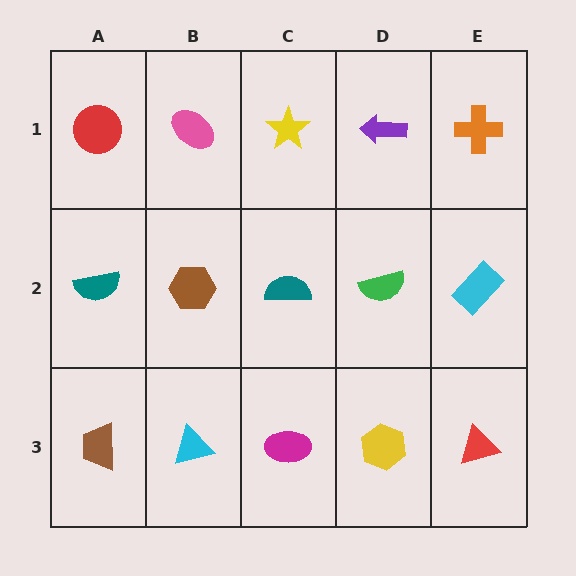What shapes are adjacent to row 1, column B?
A brown hexagon (row 2, column B), a red circle (row 1, column A), a yellow star (row 1, column C).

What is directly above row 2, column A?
A red circle.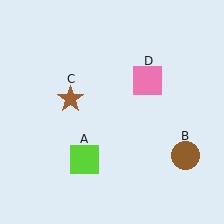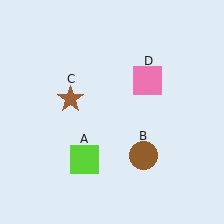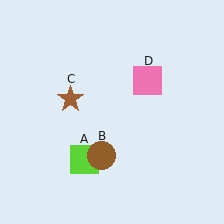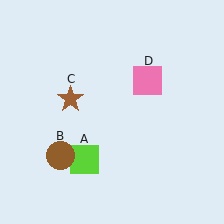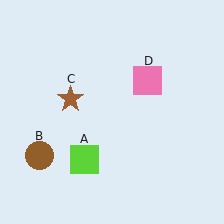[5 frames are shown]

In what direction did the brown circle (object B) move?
The brown circle (object B) moved left.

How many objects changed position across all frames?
1 object changed position: brown circle (object B).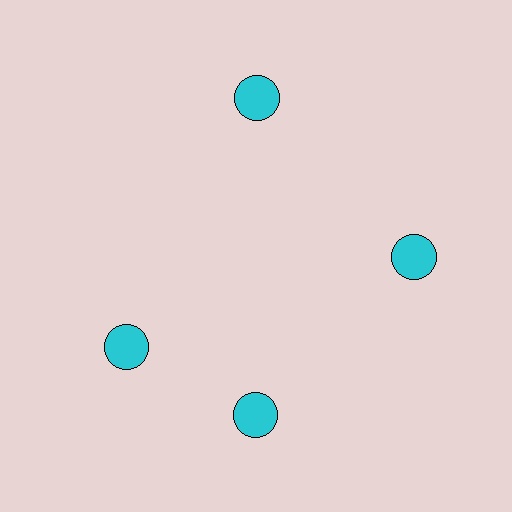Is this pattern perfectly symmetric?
No. The 4 cyan circles are arranged in a ring, but one element near the 9 o'clock position is rotated out of alignment along the ring, breaking the 4-fold rotational symmetry.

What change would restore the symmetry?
The symmetry would be restored by rotating it back into even spacing with its neighbors so that all 4 circles sit at equal angles and equal distance from the center.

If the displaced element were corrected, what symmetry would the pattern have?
It would have 4-fold rotational symmetry — the pattern would map onto itself every 90 degrees.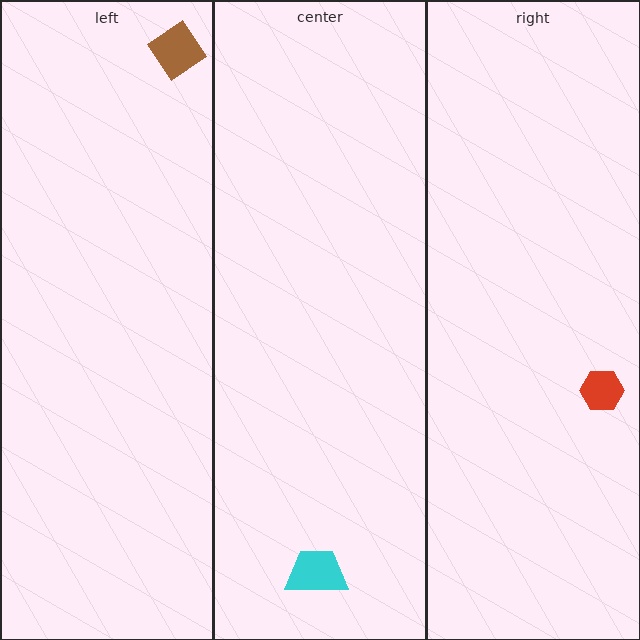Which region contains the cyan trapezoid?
The center region.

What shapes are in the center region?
The cyan trapezoid.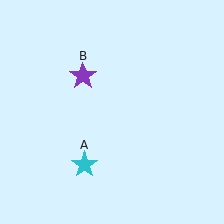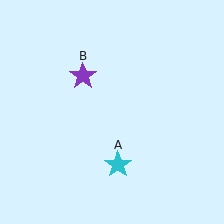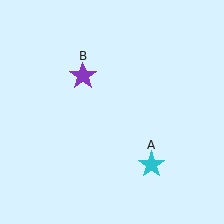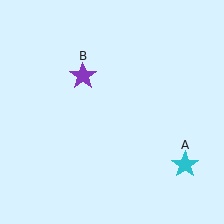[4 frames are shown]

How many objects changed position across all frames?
1 object changed position: cyan star (object A).